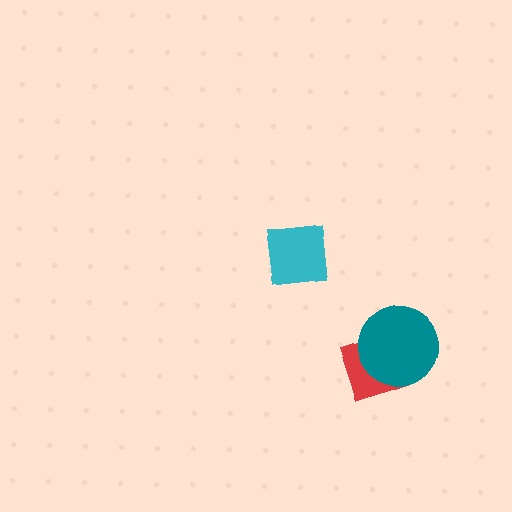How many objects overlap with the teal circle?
1 object overlaps with the teal circle.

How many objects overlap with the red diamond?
1 object overlaps with the red diamond.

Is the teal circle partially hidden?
No, no other shape covers it.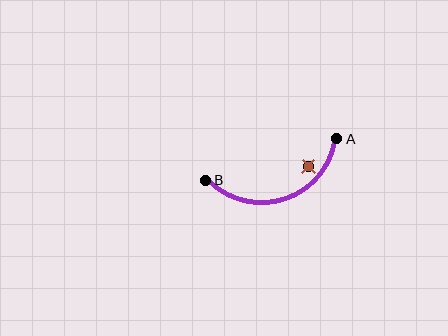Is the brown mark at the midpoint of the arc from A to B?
No — the brown mark does not lie on the arc at all. It sits slightly inside the curve.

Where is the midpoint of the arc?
The arc midpoint is the point on the curve farthest from the straight line joining A and B. It sits below that line.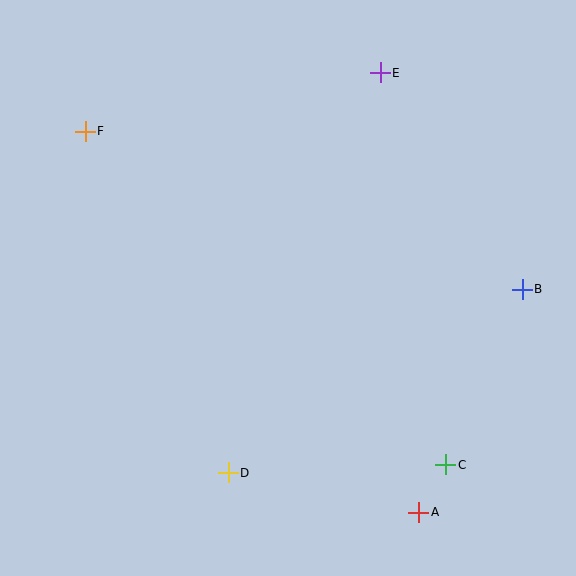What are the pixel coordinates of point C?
Point C is at (446, 465).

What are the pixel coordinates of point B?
Point B is at (522, 289).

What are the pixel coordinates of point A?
Point A is at (419, 512).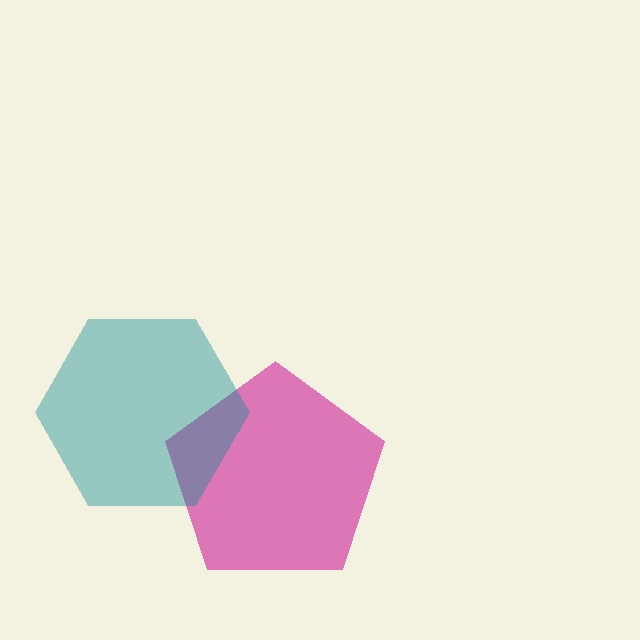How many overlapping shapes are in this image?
There are 2 overlapping shapes in the image.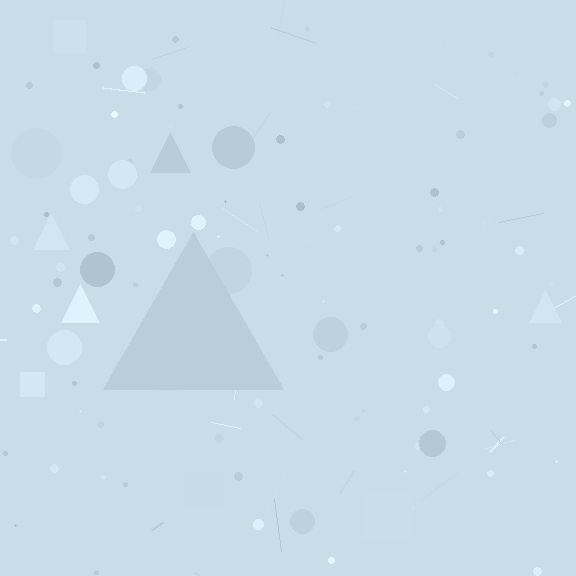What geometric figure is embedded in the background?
A triangle is embedded in the background.